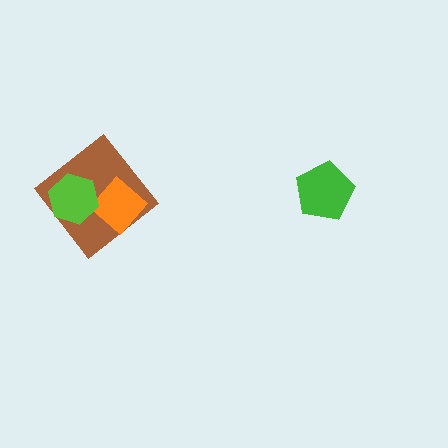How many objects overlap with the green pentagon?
0 objects overlap with the green pentagon.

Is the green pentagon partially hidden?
No, no other shape covers it.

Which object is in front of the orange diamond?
The lime hexagon is in front of the orange diamond.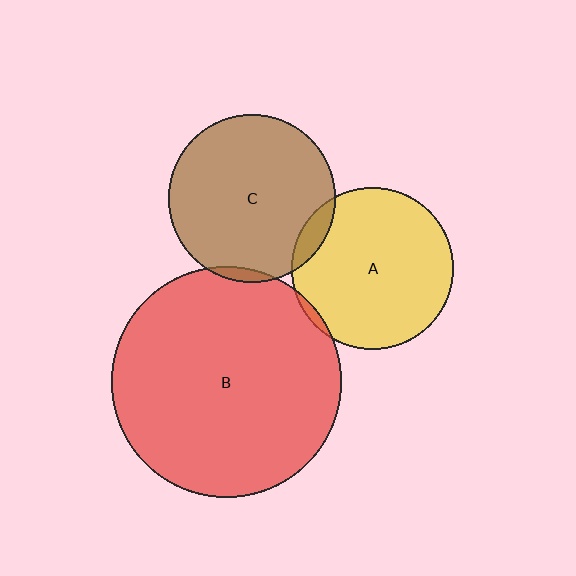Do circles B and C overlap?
Yes.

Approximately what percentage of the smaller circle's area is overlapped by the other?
Approximately 5%.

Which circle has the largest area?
Circle B (red).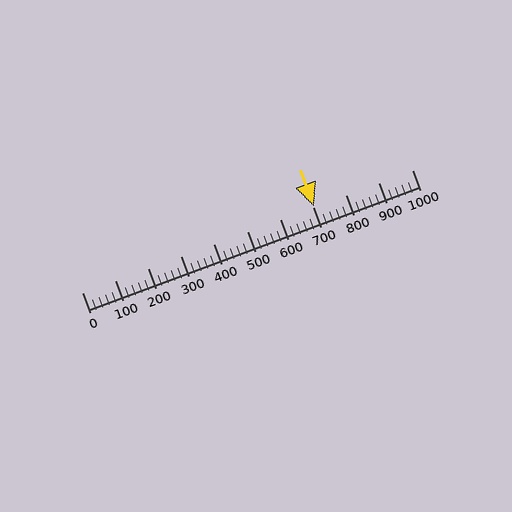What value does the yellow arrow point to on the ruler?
The yellow arrow points to approximately 704.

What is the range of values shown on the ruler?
The ruler shows values from 0 to 1000.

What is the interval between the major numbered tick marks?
The major tick marks are spaced 100 units apart.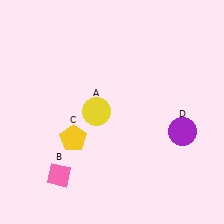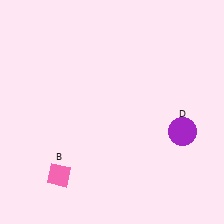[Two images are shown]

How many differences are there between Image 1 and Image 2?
There are 2 differences between the two images.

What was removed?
The yellow pentagon (C), the yellow circle (A) were removed in Image 2.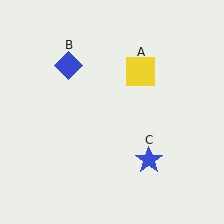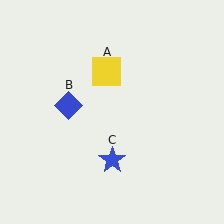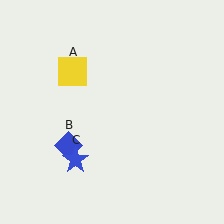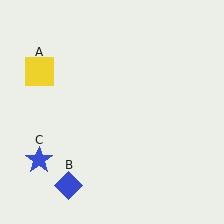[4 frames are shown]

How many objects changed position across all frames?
3 objects changed position: yellow square (object A), blue diamond (object B), blue star (object C).